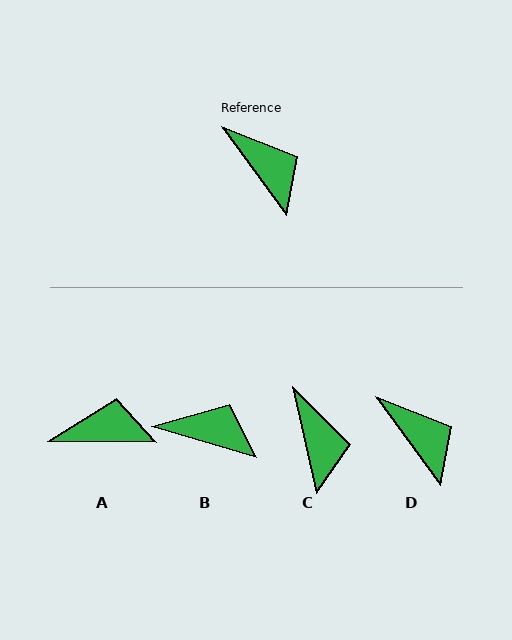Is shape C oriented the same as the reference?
No, it is off by about 24 degrees.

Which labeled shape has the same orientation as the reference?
D.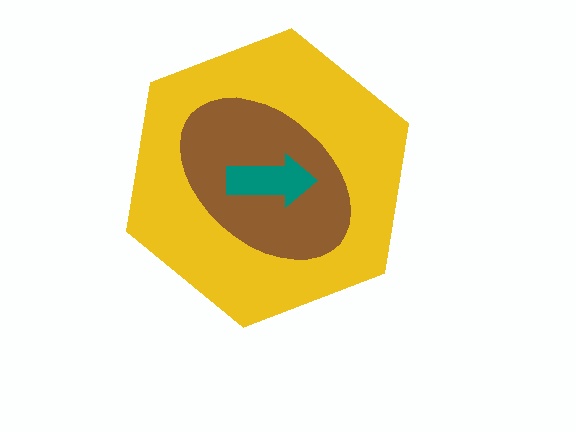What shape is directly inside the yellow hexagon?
The brown ellipse.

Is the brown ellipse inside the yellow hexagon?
Yes.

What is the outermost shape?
The yellow hexagon.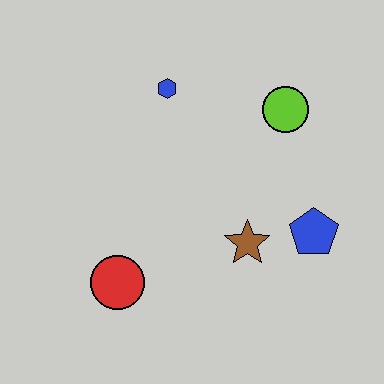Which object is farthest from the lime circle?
The red circle is farthest from the lime circle.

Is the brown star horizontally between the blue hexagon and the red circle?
No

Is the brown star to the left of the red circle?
No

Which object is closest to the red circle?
The brown star is closest to the red circle.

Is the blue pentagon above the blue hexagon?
No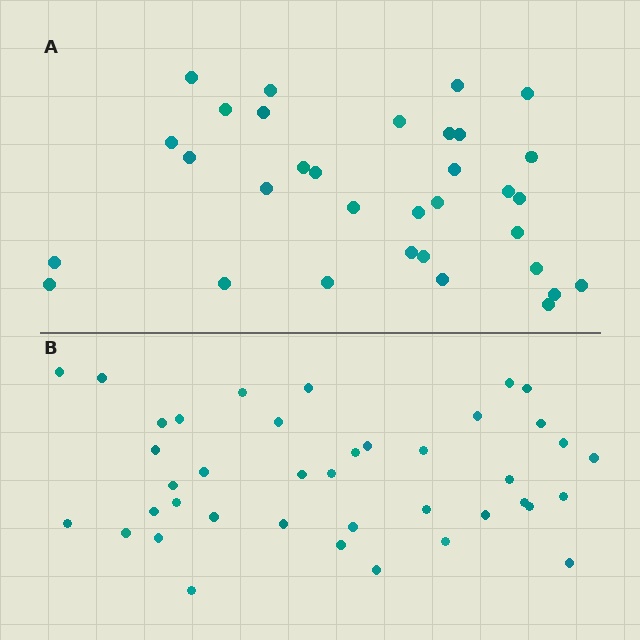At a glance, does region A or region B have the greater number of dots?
Region B (the bottom region) has more dots.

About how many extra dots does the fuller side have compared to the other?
Region B has roughly 8 or so more dots than region A.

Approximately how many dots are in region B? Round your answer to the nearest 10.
About 40 dots.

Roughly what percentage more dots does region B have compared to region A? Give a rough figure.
About 20% more.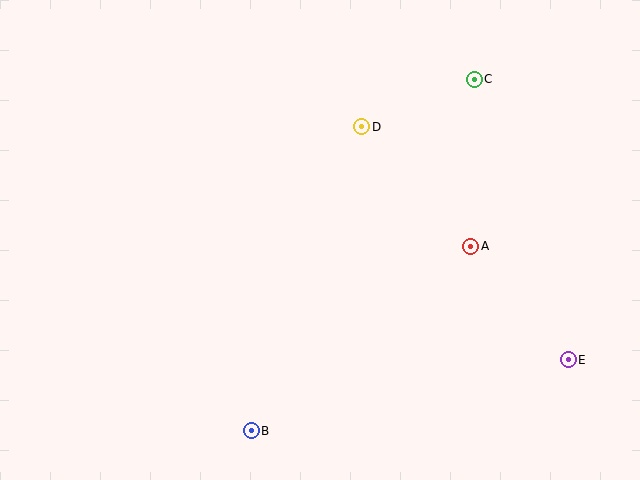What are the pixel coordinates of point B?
Point B is at (251, 431).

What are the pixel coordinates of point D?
Point D is at (362, 127).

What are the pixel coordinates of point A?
Point A is at (471, 246).